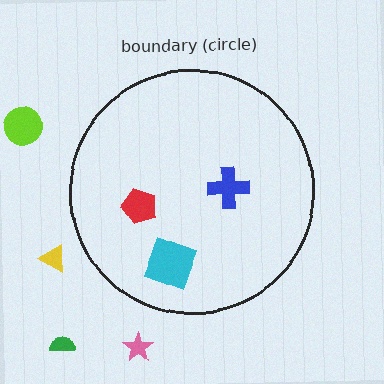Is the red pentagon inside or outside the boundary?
Inside.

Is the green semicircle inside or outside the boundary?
Outside.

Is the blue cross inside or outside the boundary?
Inside.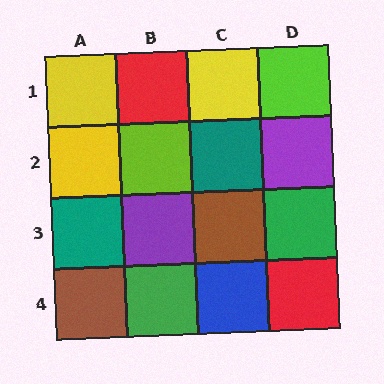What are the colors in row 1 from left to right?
Yellow, red, yellow, lime.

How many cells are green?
2 cells are green.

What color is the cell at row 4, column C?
Blue.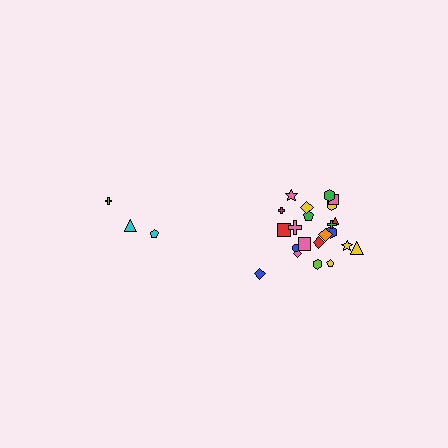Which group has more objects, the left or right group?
The right group.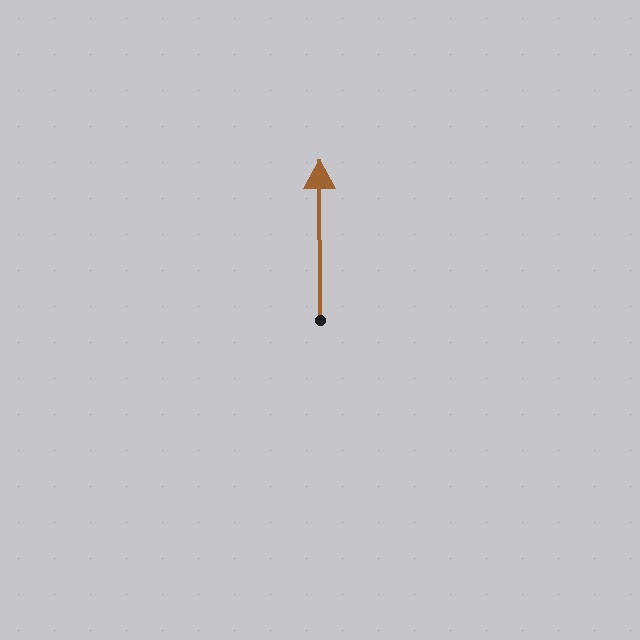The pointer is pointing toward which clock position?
Roughly 12 o'clock.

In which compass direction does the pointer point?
North.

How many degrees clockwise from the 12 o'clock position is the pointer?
Approximately 360 degrees.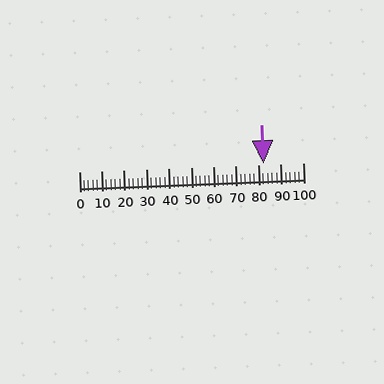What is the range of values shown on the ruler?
The ruler shows values from 0 to 100.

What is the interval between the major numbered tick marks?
The major tick marks are spaced 10 units apart.